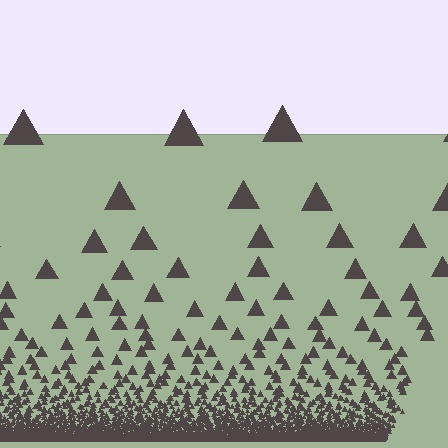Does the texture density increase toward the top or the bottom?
Density increases toward the bottom.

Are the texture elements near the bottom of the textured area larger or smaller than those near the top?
Smaller. The gradient is inverted — elements near the bottom are smaller and denser.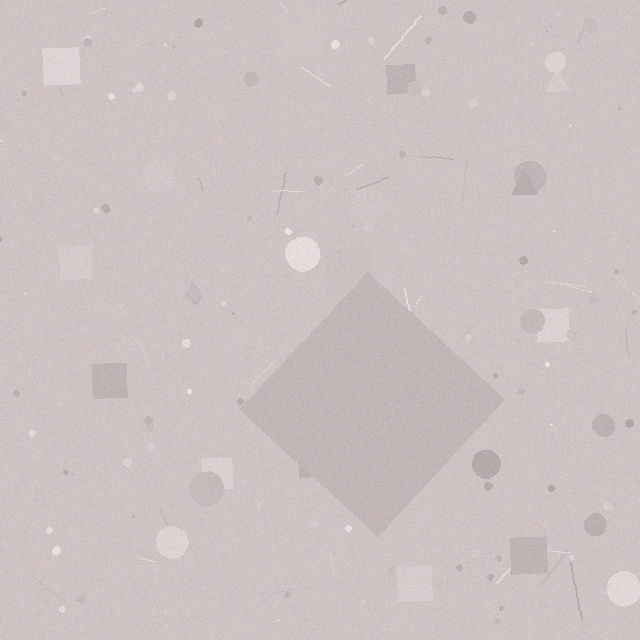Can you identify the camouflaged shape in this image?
The camouflaged shape is a diamond.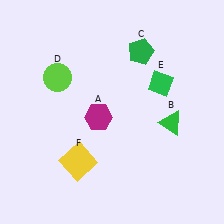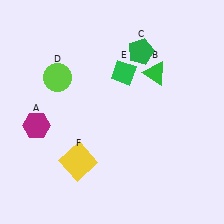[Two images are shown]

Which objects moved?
The objects that moved are: the magenta hexagon (A), the green triangle (B), the green diamond (E).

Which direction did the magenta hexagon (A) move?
The magenta hexagon (A) moved left.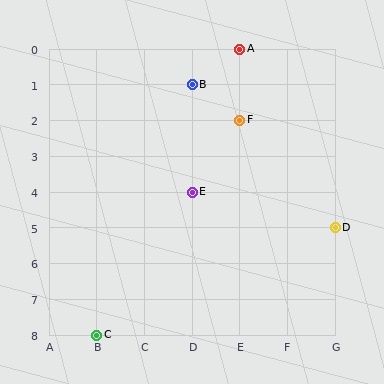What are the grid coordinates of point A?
Point A is at grid coordinates (E, 0).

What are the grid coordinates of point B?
Point B is at grid coordinates (D, 1).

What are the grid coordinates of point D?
Point D is at grid coordinates (G, 5).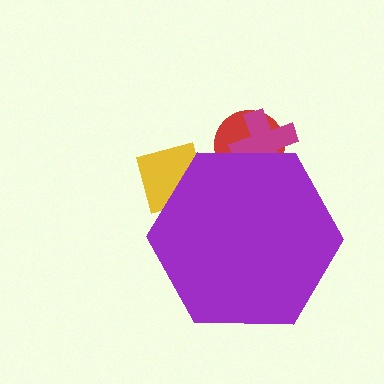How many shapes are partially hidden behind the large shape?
3 shapes are partially hidden.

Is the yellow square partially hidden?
Yes, the yellow square is partially hidden behind the purple hexagon.